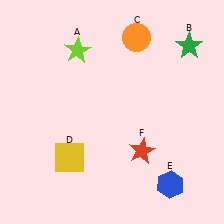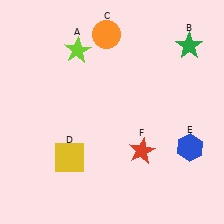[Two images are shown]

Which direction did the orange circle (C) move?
The orange circle (C) moved left.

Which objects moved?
The objects that moved are: the orange circle (C), the blue hexagon (E).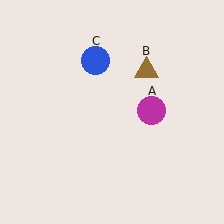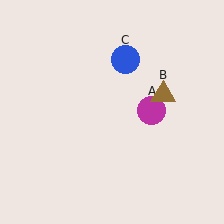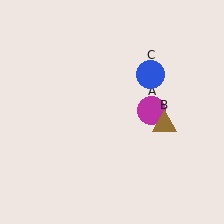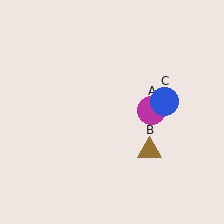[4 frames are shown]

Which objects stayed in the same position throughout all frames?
Magenta circle (object A) remained stationary.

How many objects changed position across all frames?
2 objects changed position: brown triangle (object B), blue circle (object C).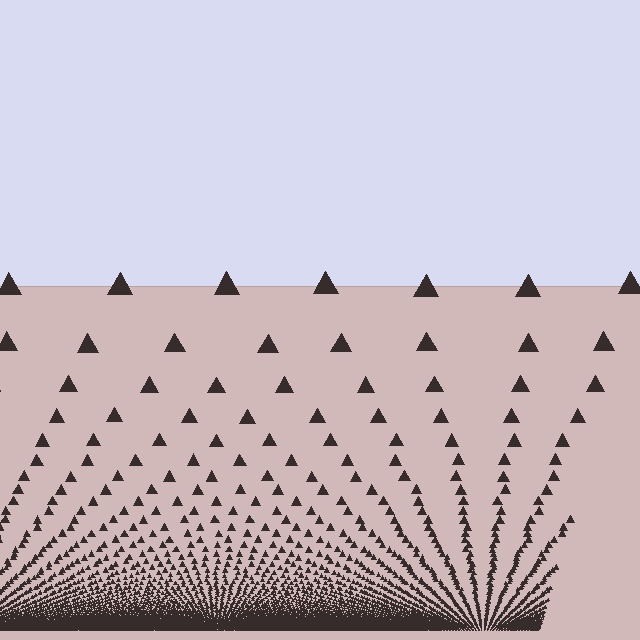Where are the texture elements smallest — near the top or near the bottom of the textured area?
Near the bottom.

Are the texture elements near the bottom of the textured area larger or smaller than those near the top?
Smaller. The gradient is inverted — elements near the bottom are smaller and denser.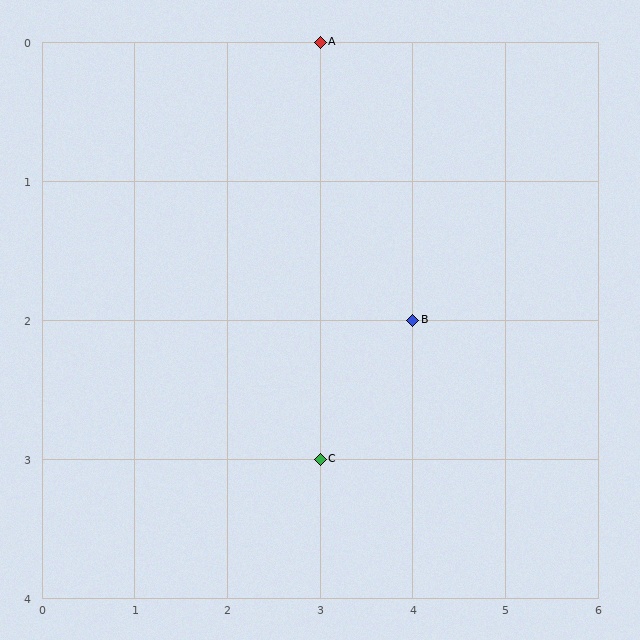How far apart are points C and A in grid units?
Points C and A are 3 rows apart.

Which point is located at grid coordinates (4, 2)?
Point B is at (4, 2).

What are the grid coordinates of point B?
Point B is at grid coordinates (4, 2).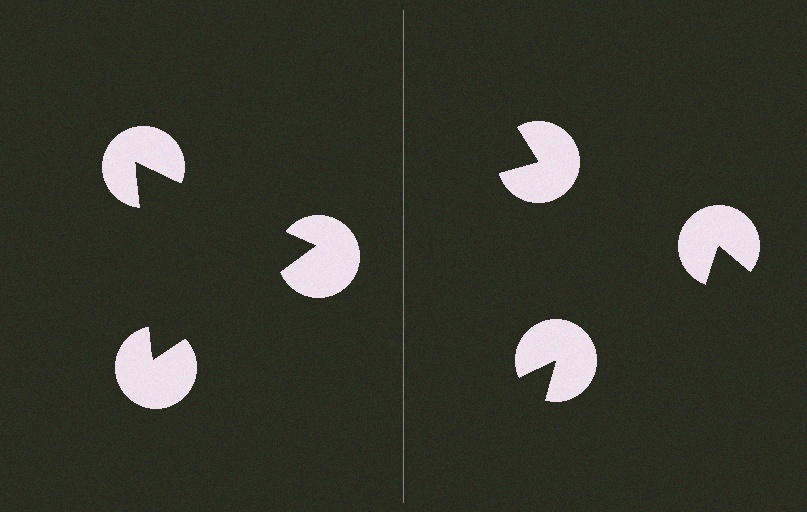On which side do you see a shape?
An illusory triangle appears on the left side. On the right side the wedge cuts are rotated, so no coherent shape forms.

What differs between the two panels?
The pac-man discs are positioned identically on both sides; only the wedge orientations differ. On the left they align to a triangle; on the right they are misaligned.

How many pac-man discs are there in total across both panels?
6 — 3 on each side.